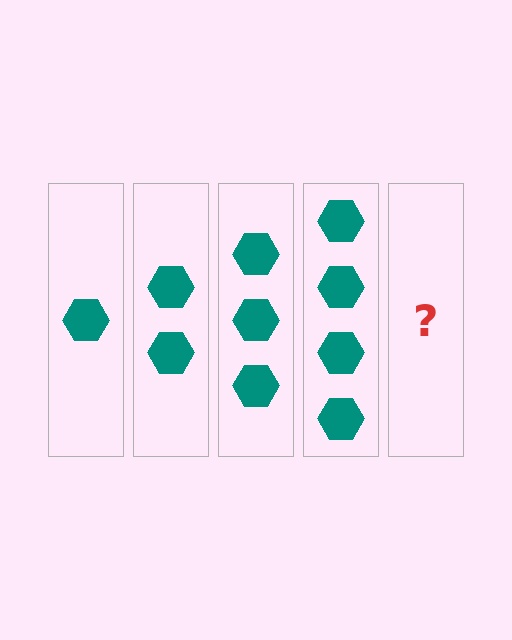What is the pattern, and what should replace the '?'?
The pattern is that each step adds one more hexagon. The '?' should be 5 hexagons.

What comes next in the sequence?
The next element should be 5 hexagons.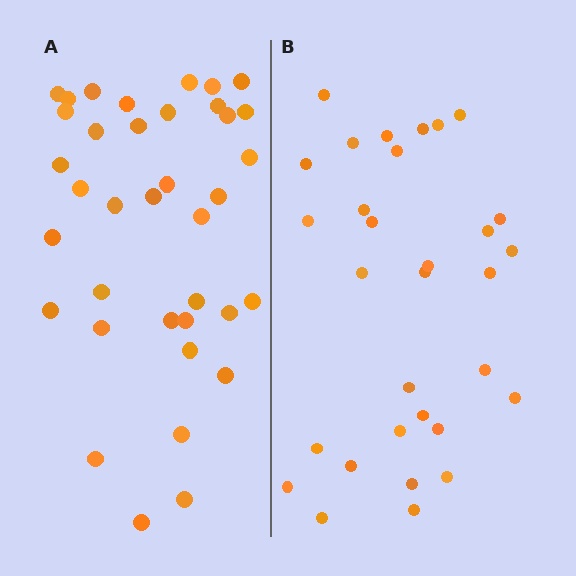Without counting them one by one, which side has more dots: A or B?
Region A (the left region) has more dots.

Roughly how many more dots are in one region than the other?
Region A has about 6 more dots than region B.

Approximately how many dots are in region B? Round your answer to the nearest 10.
About 30 dots. (The exact count is 31, which rounds to 30.)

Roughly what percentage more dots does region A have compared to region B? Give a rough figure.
About 20% more.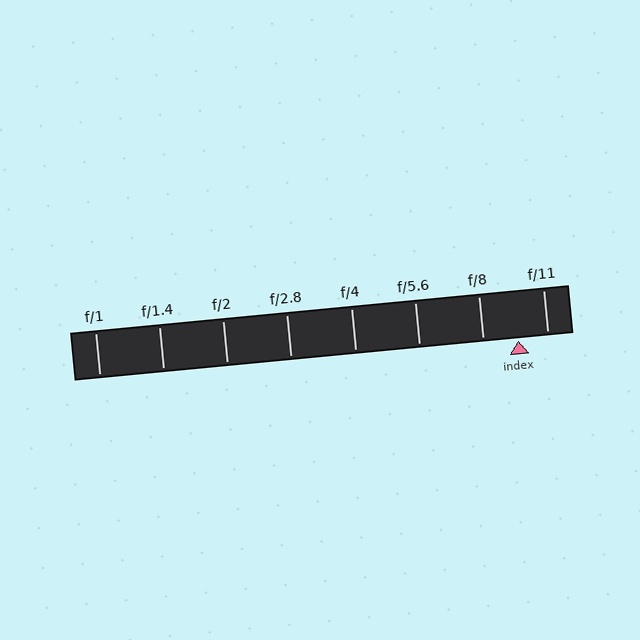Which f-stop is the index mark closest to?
The index mark is closest to f/11.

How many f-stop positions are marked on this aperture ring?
There are 8 f-stop positions marked.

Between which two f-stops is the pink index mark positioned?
The index mark is between f/8 and f/11.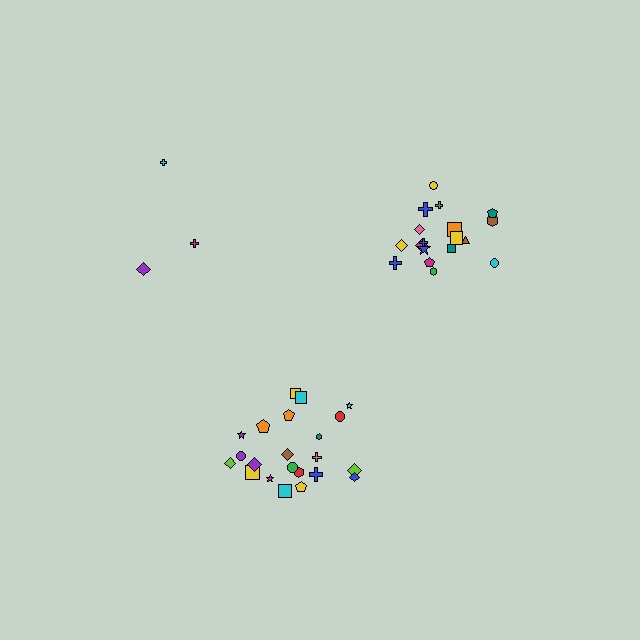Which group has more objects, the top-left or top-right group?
The top-right group.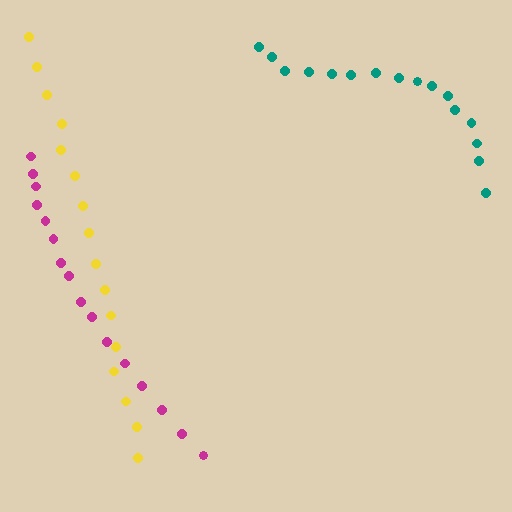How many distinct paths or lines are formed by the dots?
There are 3 distinct paths.